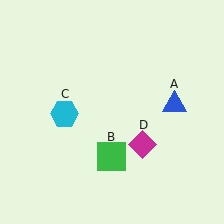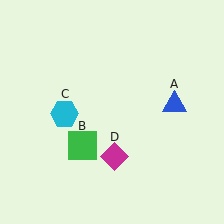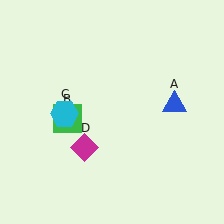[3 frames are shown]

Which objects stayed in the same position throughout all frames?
Blue triangle (object A) and cyan hexagon (object C) remained stationary.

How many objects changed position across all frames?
2 objects changed position: green square (object B), magenta diamond (object D).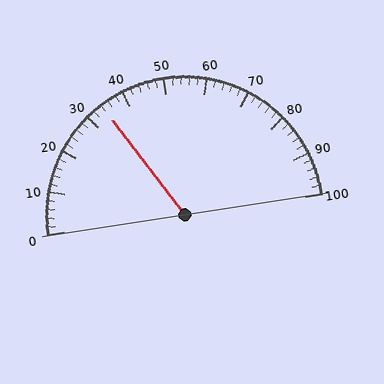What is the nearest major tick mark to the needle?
The nearest major tick mark is 30.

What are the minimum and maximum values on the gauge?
The gauge ranges from 0 to 100.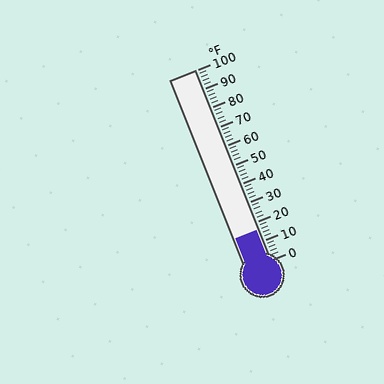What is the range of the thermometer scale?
The thermometer scale ranges from 0°F to 100°F.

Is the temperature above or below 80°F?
The temperature is below 80°F.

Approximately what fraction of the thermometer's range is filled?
The thermometer is filled to approximately 15% of its range.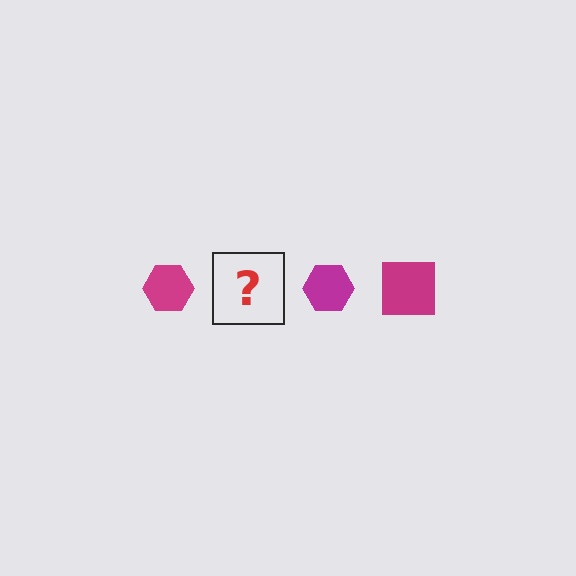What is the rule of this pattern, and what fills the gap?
The rule is that the pattern cycles through hexagon, square shapes in magenta. The gap should be filled with a magenta square.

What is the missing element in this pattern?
The missing element is a magenta square.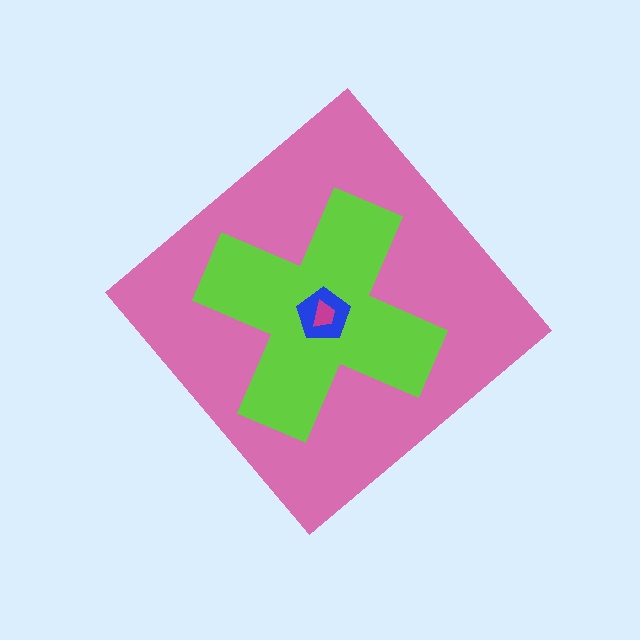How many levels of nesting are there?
4.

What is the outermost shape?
The pink diamond.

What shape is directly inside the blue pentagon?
The magenta trapezoid.